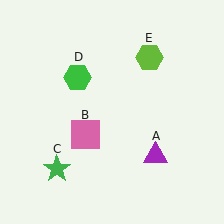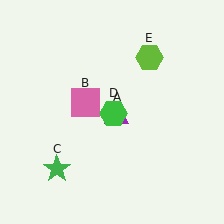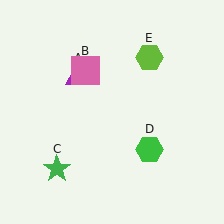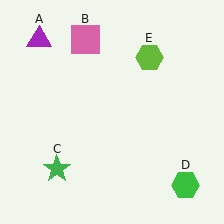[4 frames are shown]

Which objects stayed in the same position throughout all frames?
Green star (object C) and lime hexagon (object E) remained stationary.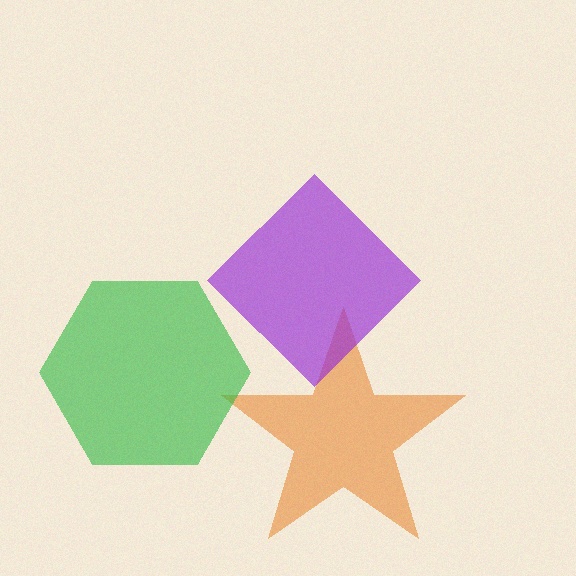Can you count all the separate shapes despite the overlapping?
Yes, there are 3 separate shapes.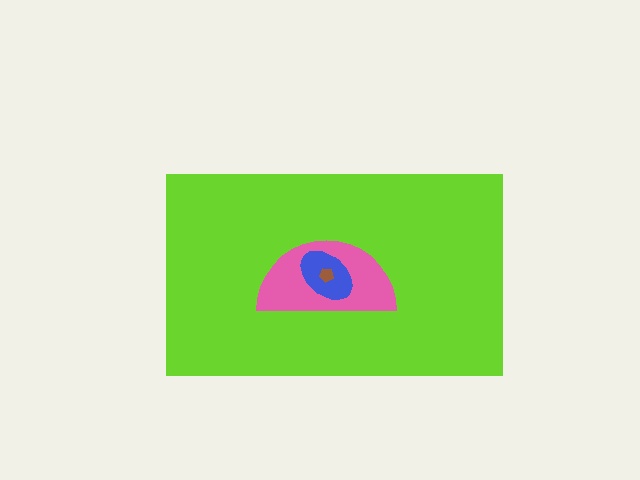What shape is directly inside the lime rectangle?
The pink semicircle.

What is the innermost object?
The brown pentagon.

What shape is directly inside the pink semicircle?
The blue ellipse.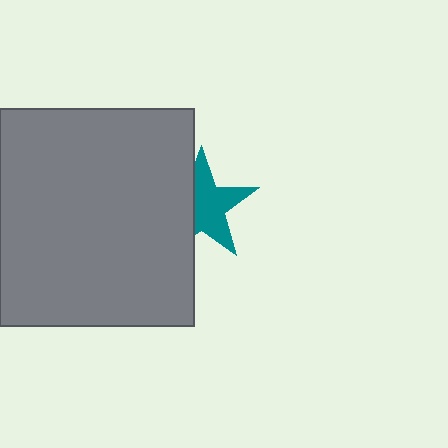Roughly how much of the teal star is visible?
About half of it is visible (roughly 61%).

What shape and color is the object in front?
The object in front is a gray rectangle.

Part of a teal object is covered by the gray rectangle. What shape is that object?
It is a star.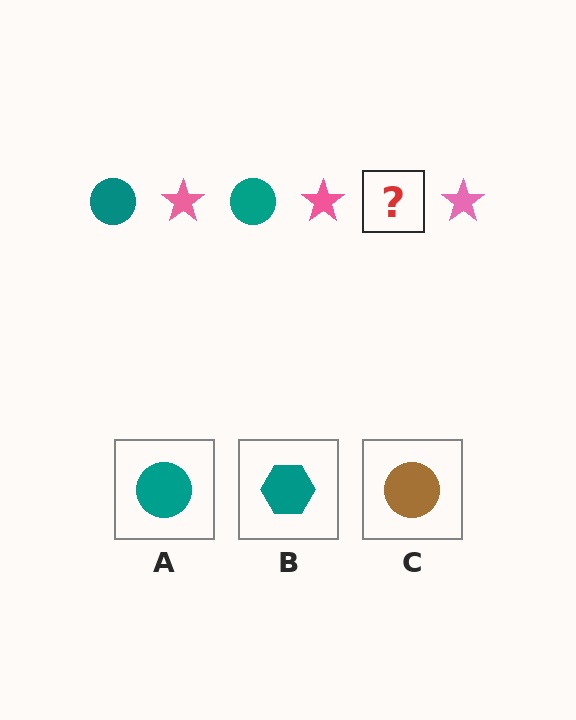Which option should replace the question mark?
Option A.